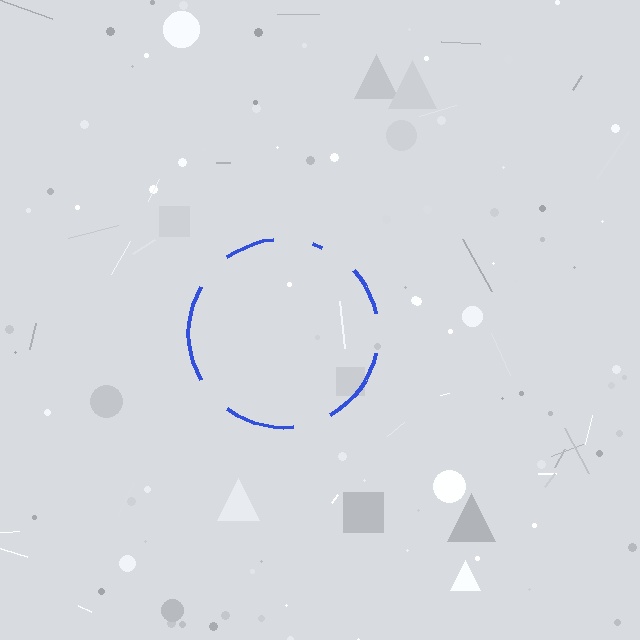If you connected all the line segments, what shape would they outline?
They would outline a circle.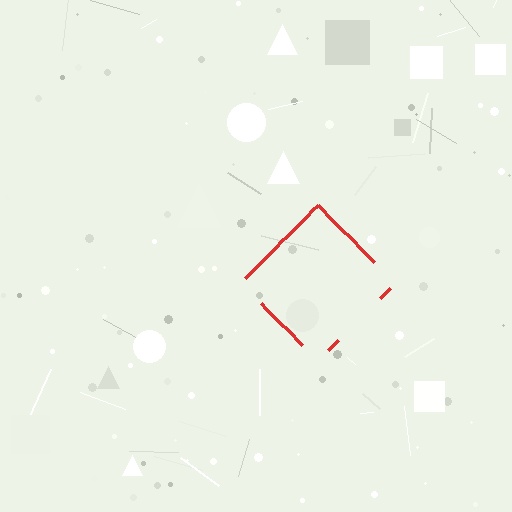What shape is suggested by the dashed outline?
The dashed outline suggests a diamond.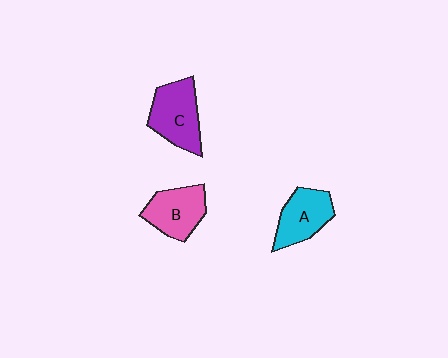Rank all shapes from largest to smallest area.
From largest to smallest: C (purple), B (pink), A (cyan).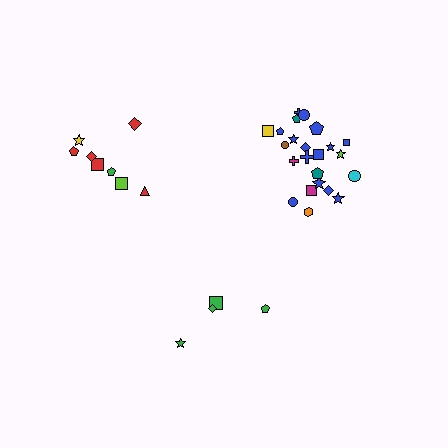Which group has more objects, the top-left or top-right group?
The top-right group.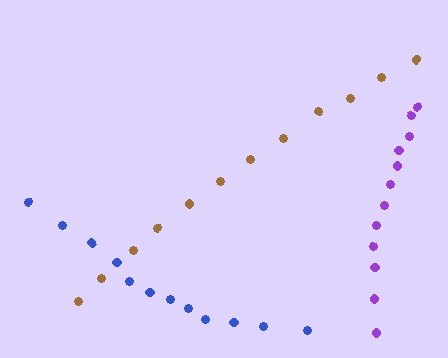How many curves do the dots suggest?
There are 3 distinct paths.